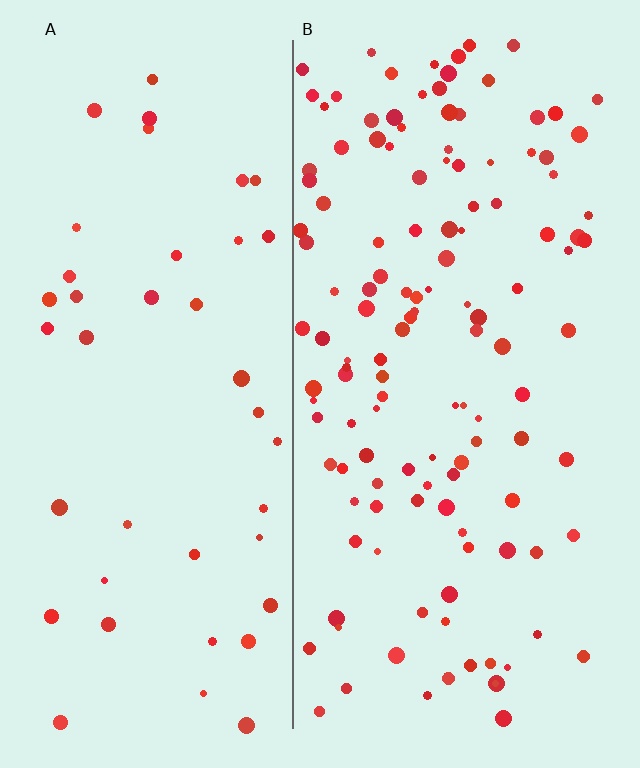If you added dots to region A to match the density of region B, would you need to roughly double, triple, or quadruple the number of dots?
Approximately triple.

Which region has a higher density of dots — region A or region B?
B (the right).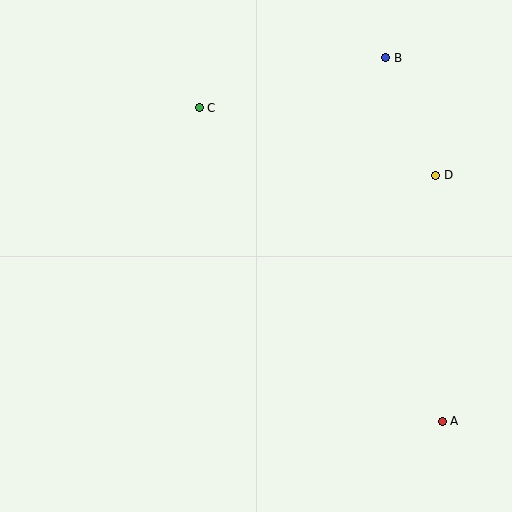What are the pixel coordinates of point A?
Point A is at (442, 421).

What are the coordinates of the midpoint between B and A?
The midpoint between B and A is at (414, 239).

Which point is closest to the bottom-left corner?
Point C is closest to the bottom-left corner.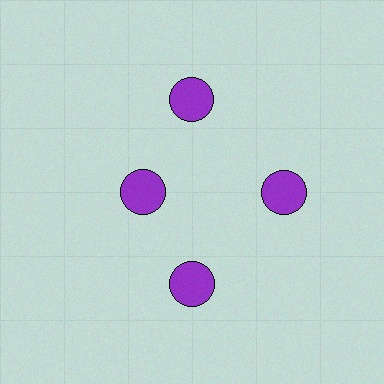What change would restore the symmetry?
The symmetry would be restored by moving it outward, back onto the ring so that all 4 circles sit at equal angles and equal distance from the center.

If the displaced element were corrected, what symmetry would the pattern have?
It would have 4-fold rotational symmetry — the pattern would map onto itself every 90 degrees.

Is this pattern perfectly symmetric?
No. The 4 purple circles are arranged in a ring, but one element near the 9 o'clock position is pulled inward toward the center, breaking the 4-fold rotational symmetry.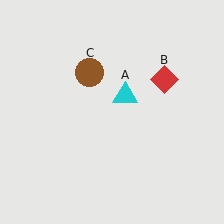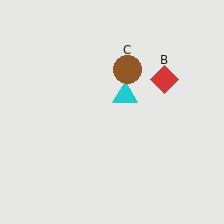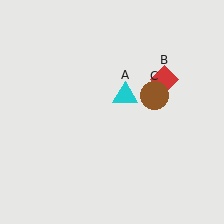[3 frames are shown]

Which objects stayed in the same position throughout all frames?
Cyan triangle (object A) and red diamond (object B) remained stationary.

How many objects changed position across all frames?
1 object changed position: brown circle (object C).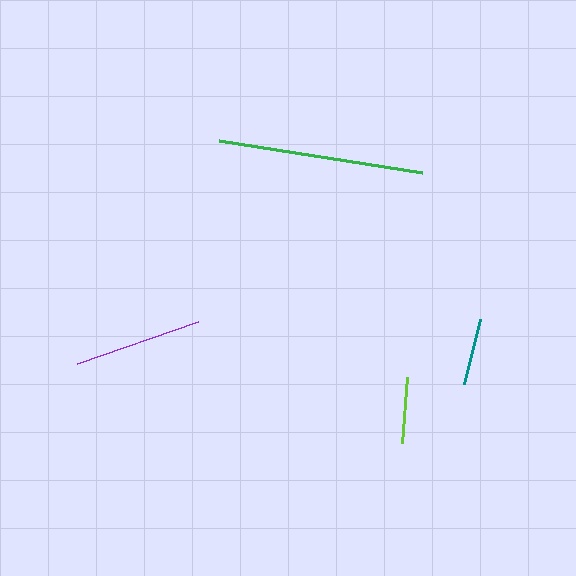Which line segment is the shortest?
The lime line is the shortest at approximately 66 pixels.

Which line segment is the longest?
The green line is the longest at approximately 205 pixels.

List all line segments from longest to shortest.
From longest to shortest: green, purple, teal, lime.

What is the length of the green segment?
The green segment is approximately 205 pixels long.